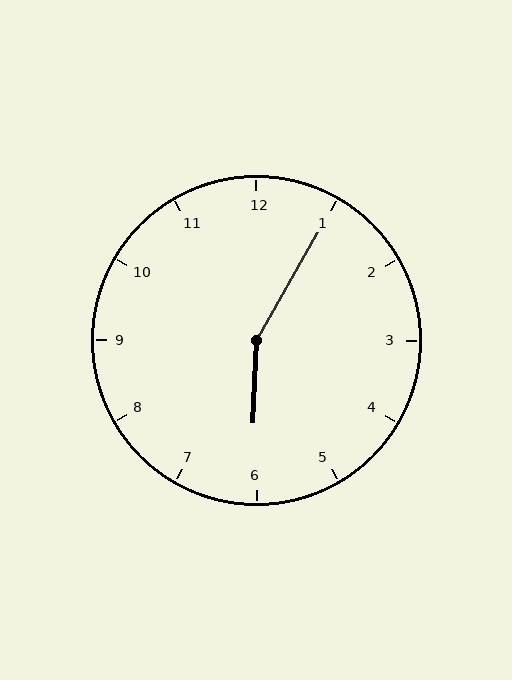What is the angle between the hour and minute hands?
Approximately 152 degrees.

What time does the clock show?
6:05.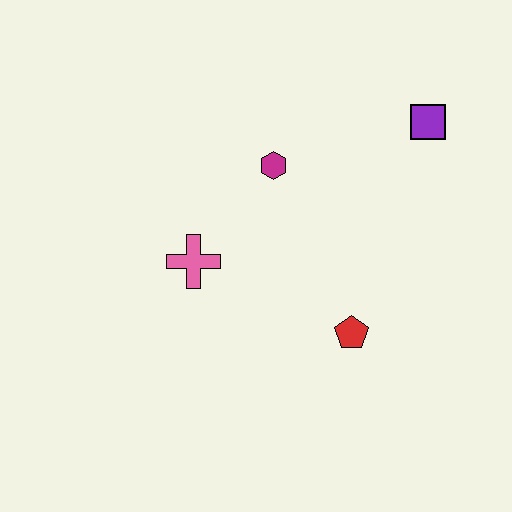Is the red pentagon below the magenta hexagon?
Yes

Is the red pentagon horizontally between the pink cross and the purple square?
Yes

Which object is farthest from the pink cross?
The purple square is farthest from the pink cross.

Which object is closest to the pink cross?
The magenta hexagon is closest to the pink cross.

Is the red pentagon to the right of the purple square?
No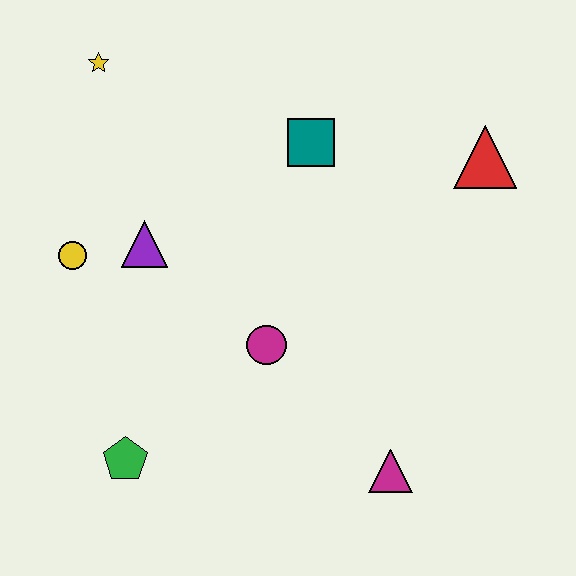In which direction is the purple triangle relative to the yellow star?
The purple triangle is below the yellow star.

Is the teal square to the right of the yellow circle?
Yes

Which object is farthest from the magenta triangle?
The yellow star is farthest from the magenta triangle.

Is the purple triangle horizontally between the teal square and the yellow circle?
Yes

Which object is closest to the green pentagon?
The magenta circle is closest to the green pentagon.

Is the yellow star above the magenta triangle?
Yes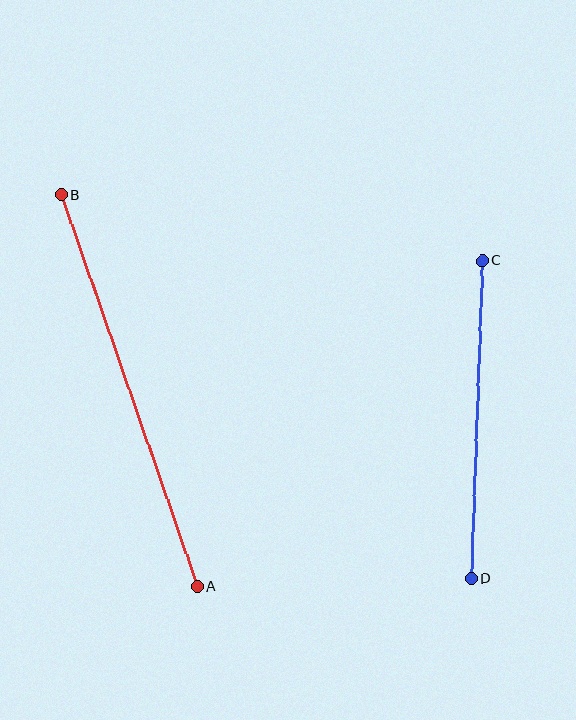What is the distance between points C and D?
The distance is approximately 318 pixels.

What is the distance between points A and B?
The distance is approximately 415 pixels.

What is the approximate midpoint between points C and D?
The midpoint is at approximately (477, 420) pixels.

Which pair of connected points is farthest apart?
Points A and B are farthest apart.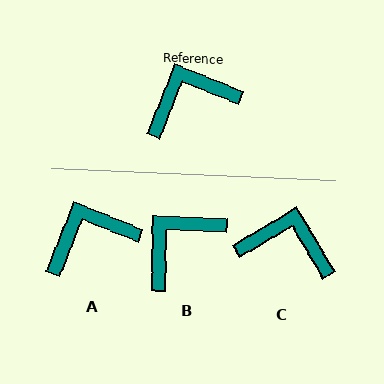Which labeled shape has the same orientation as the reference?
A.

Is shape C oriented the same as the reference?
No, it is off by about 38 degrees.